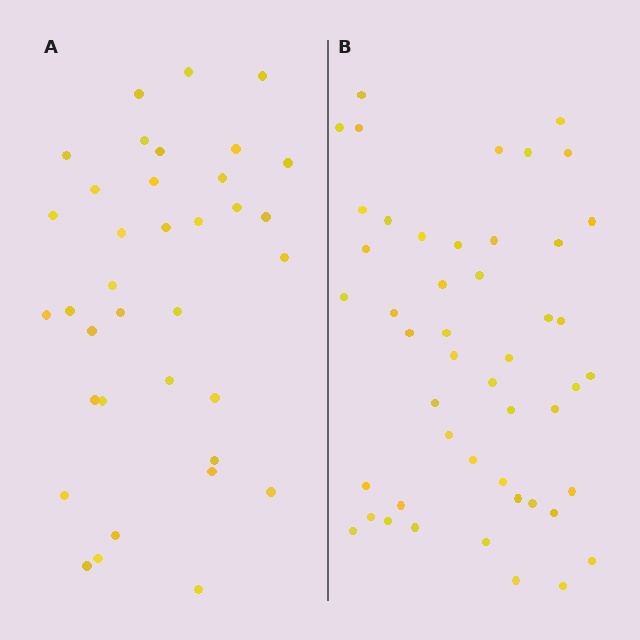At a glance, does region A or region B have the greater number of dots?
Region B (the right region) has more dots.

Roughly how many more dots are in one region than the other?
Region B has roughly 12 or so more dots than region A.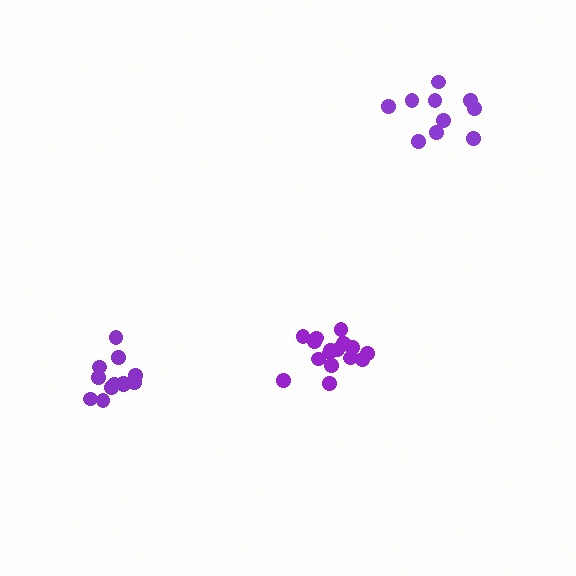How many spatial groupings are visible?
There are 3 spatial groupings.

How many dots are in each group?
Group 1: 12 dots, Group 2: 16 dots, Group 3: 10 dots (38 total).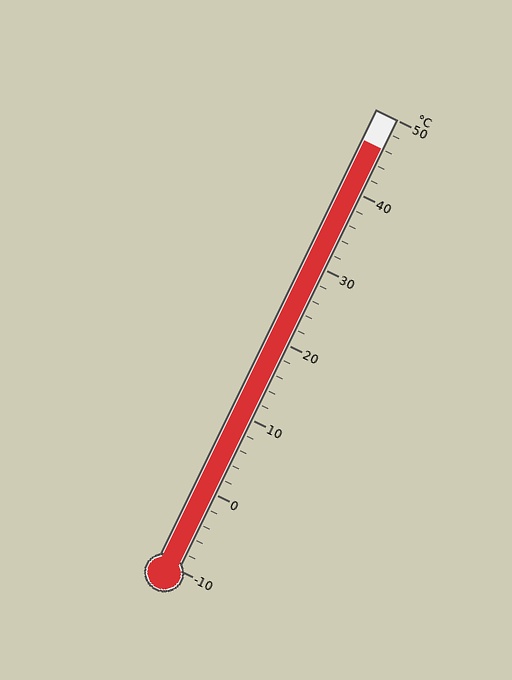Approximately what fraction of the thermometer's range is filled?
The thermometer is filled to approximately 95% of its range.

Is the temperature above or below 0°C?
The temperature is above 0°C.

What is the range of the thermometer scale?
The thermometer scale ranges from -10°C to 50°C.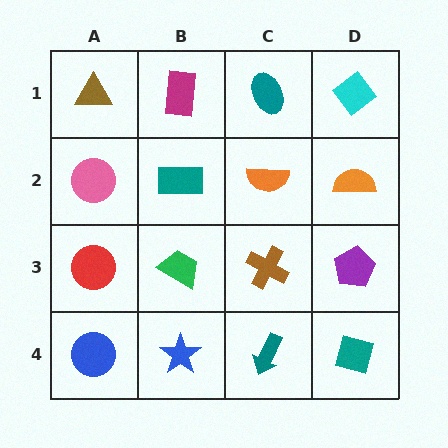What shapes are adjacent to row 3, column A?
A pink circle (row 2, column A), a blue circle (row 4, column A), a green trapezoid (row 3, column B).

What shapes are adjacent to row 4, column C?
A brown cross (row 3, column C), a blue star (row 4, column B), a teal diamond (row 4, column D).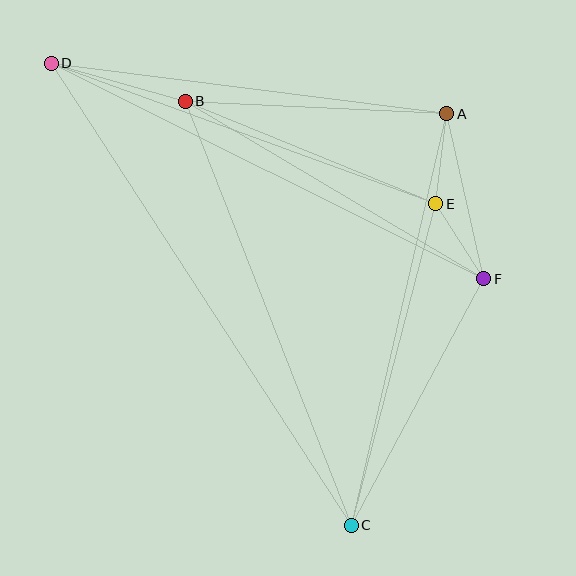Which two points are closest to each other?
Points E and F are closest to each other.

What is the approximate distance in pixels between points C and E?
The distance between C and E is approximately 332 pixels.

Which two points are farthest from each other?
Points C and D are farthest from each other.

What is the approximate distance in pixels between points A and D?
The distance between A and D is approximately 399 pixels.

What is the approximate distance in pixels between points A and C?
The distance between A and C is approximately 423 pixels.